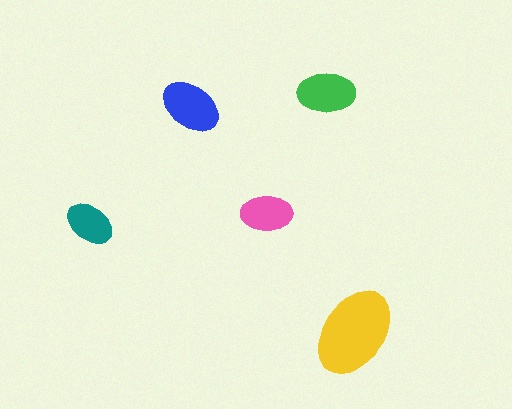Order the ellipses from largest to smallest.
the yellow one, the blue one, the green one, the pink one, the teal one.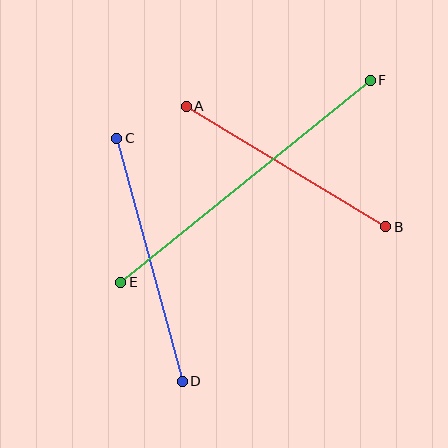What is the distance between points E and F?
The distance is approximately 321 pixels.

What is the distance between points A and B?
The distance is approximately 233 pixels.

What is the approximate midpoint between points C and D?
The midpoint is at approximately (150, 260) pixels.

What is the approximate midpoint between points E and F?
The midpoint is at approximately (245, 181) pixels.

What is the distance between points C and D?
The distance is approximately 252 pixels.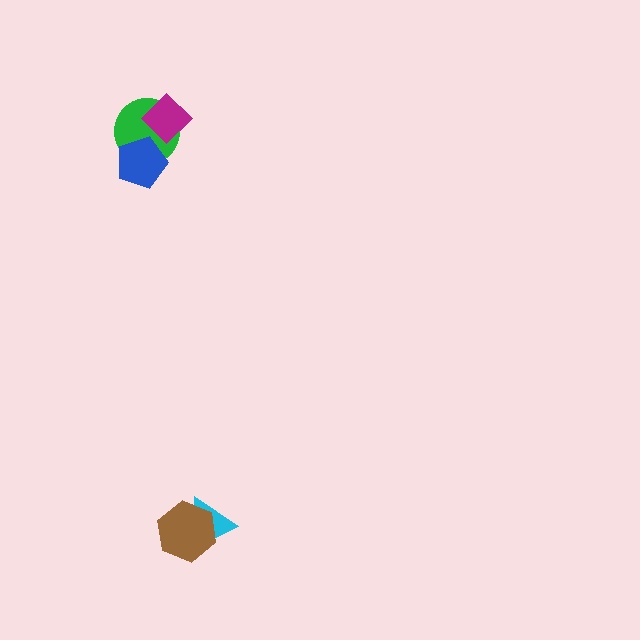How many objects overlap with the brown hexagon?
1 object overlaps with the brown hexagon.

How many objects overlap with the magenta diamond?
1 object overlaps with the magenta diamond.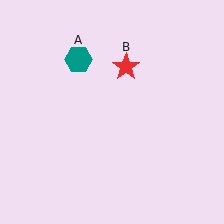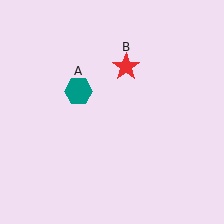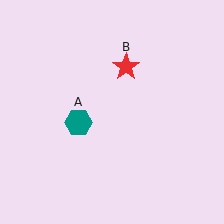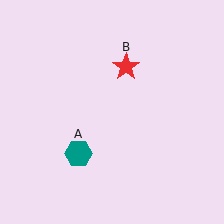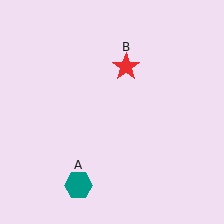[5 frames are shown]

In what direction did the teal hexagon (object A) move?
The teal hexagon (object A) moved down.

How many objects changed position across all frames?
1 object changed position: teal hexagon (object A).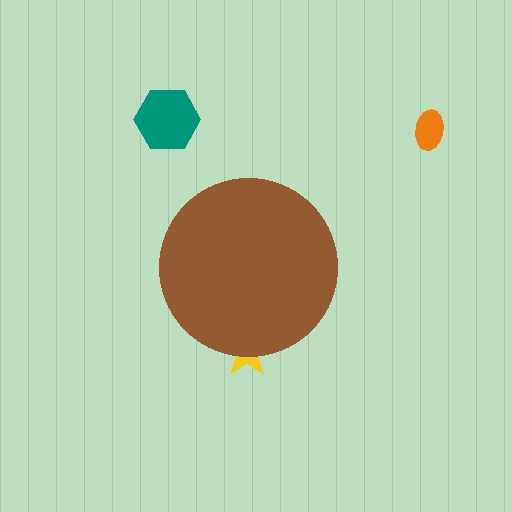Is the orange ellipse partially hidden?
No, the orange ellipse is fully visible.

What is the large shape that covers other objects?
A brown circle.